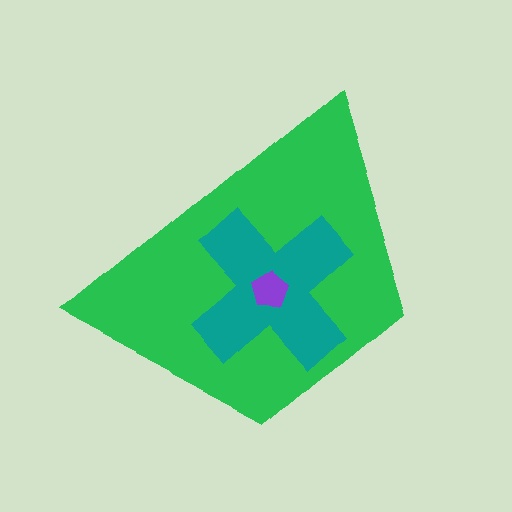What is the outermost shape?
The green trapezoid.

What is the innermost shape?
The purple pentagon.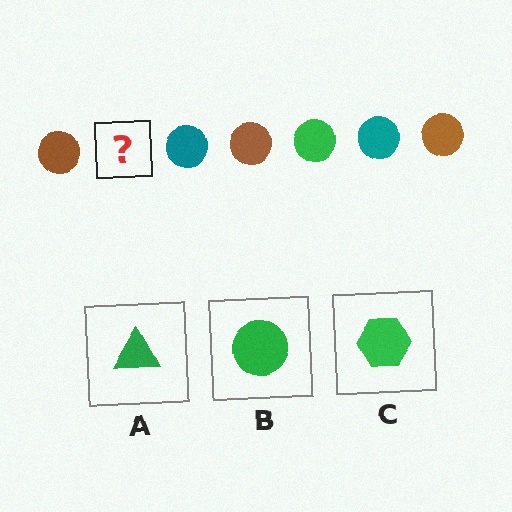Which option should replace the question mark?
Option B.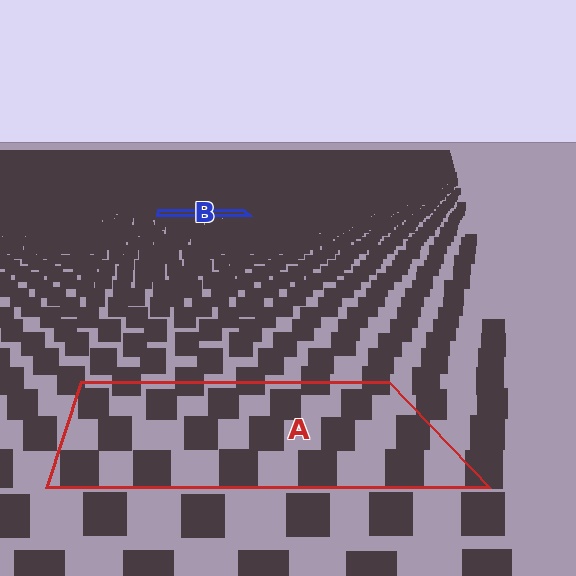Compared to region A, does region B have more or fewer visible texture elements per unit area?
Region B has more texture elements per unit area — they are packed more densely because it is farther away.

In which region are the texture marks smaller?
The texture marks are smaller in region B, because it is farther away.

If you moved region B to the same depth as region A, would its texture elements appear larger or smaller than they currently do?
They would appear larger. At a closer depth, the same texture elements are projected at a bigger on-screen size.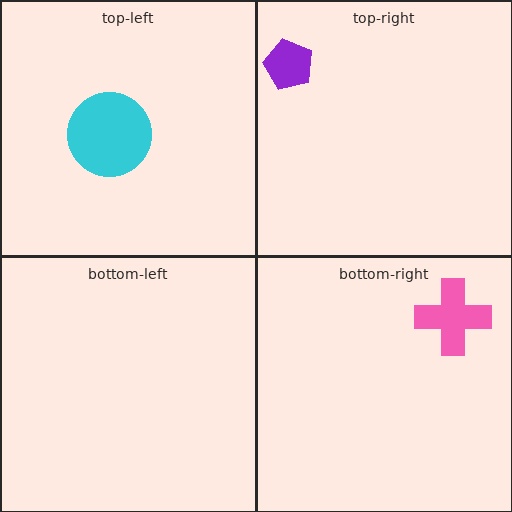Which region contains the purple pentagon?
The top-right region.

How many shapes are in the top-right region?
1.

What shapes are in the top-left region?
The cyan circle.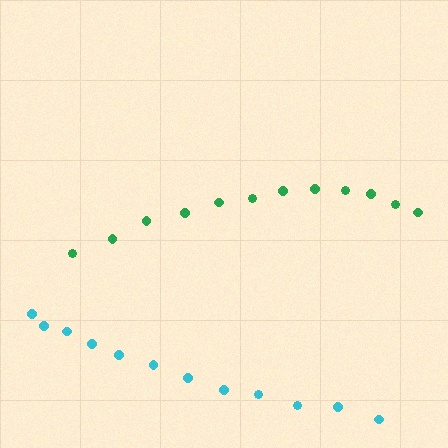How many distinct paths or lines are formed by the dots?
There are 2 distinct paths.